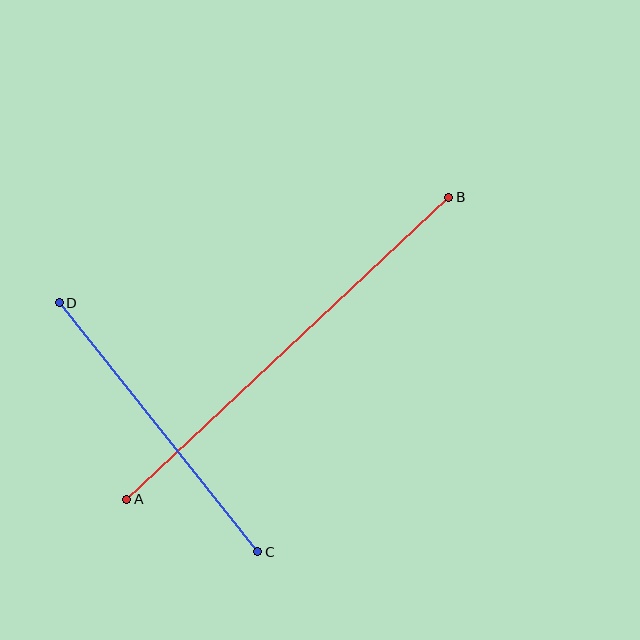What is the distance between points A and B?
The distance is approximately 442 pixels.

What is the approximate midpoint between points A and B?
The midpoint is at approximately (288, 348) pixels.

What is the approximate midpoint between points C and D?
The midpoint is at approximately (158, 427) pixels.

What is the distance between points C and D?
The distance is approximately 318 pixels.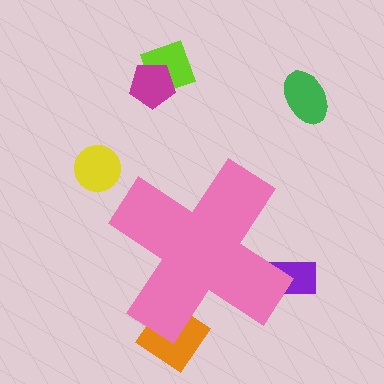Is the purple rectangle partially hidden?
Yes, the purple rectangle is partially hidden behind the pink cross.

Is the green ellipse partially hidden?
No, the green ellipse is fully visible.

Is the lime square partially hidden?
No, the lime square is fully visible.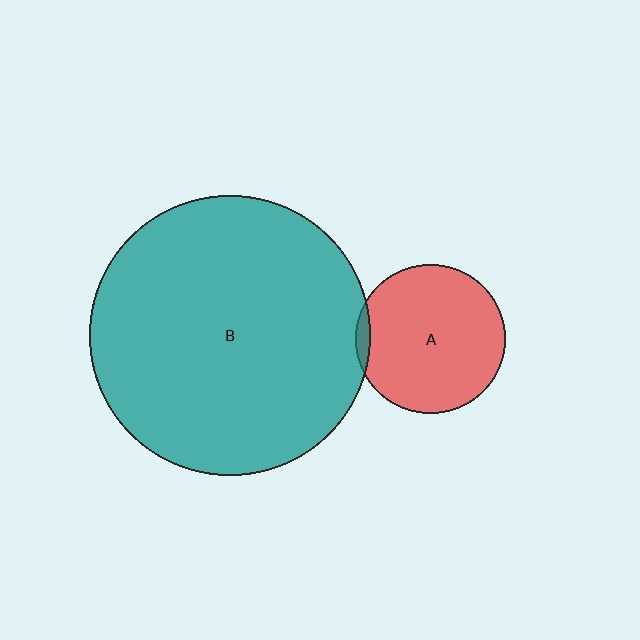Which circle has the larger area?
Circle B (teal).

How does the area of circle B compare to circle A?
Approximately 3.5 times.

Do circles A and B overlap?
Yes.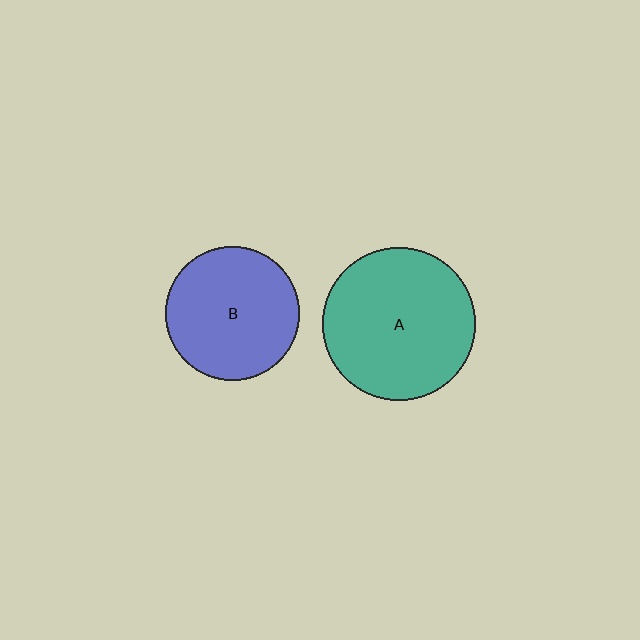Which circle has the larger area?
Circle A (teal).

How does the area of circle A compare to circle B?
Approximately 1.3 times.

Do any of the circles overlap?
No, none of the circles overlap.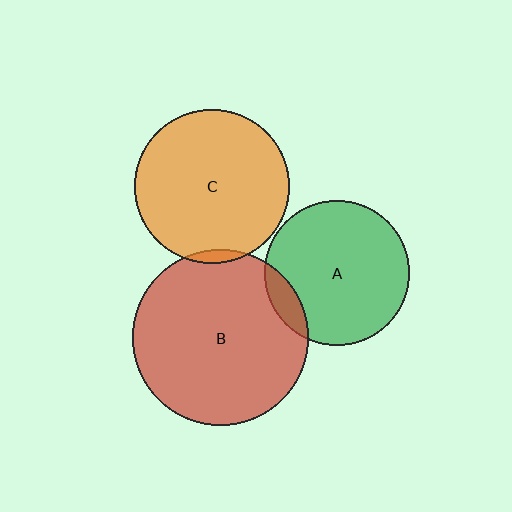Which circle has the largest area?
Circle B (red).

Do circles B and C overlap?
Yes.